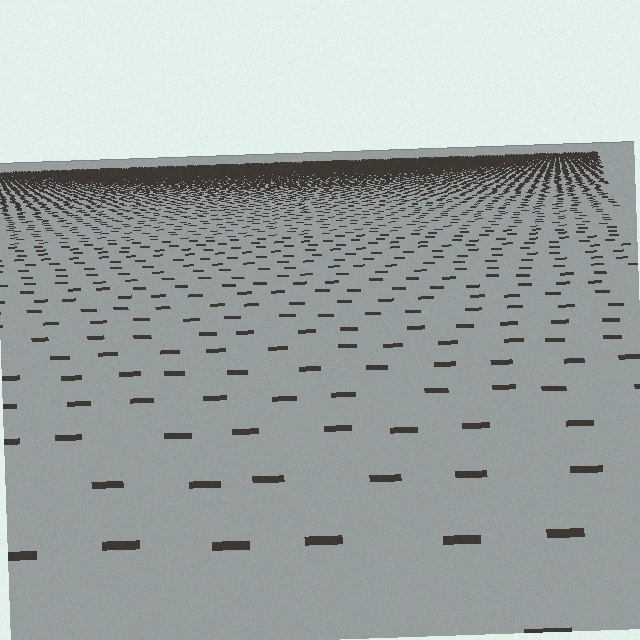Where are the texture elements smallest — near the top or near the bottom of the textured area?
Near the top.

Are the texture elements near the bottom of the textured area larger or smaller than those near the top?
Larger. Near the bottom, elements are closer to the viewer and appear at a bigger on-screen size.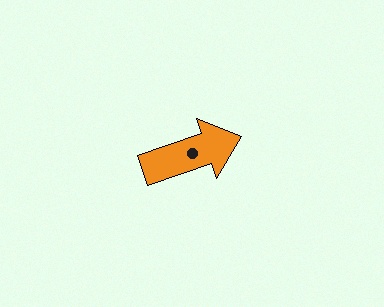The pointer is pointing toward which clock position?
Roughly 2 o'clock.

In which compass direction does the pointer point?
East.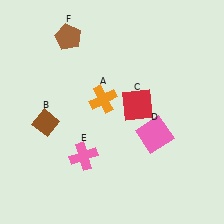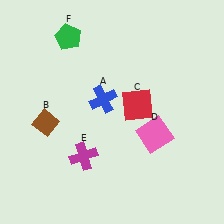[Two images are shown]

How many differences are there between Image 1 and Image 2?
There are 3 differences between the two images.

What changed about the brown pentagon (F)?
In Image 1, F is brown. In Image 2, it changed to green.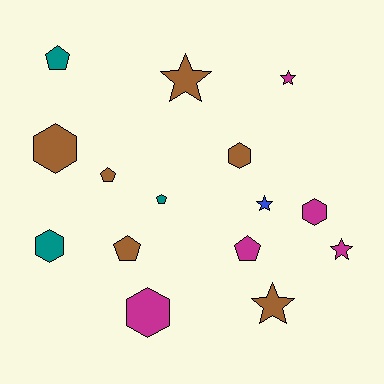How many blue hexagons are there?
There are no blue hexagons.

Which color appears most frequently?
Brown, with 6 objects.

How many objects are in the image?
There are 15 objects.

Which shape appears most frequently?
Hexagon, with 5 objects.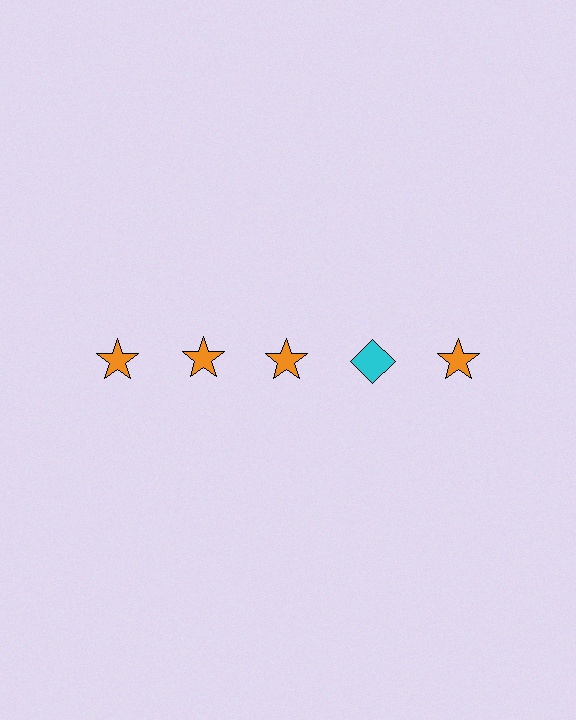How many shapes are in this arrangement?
There are 5 shapes arranged in a grid pattern.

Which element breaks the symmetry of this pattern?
The cyan diamond in the top row, second from right column breaks the symmetry. All other shapes are orange stars.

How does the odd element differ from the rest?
It differs in both color (cyan instead of orange) and shape (diamond instead of star).